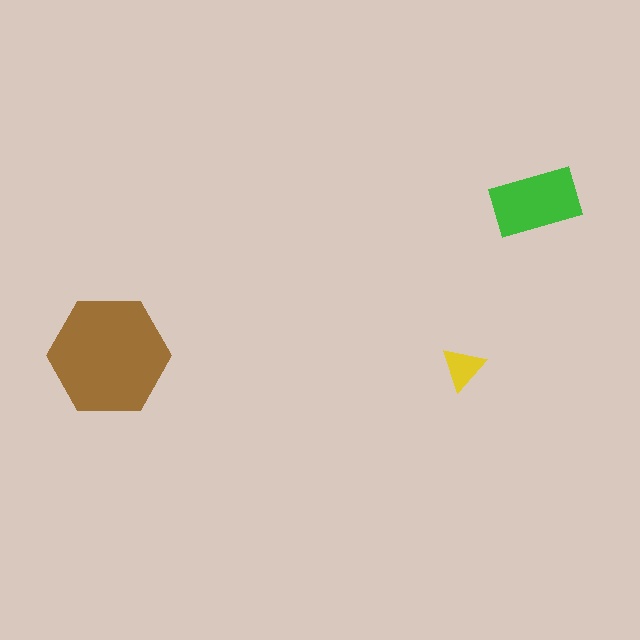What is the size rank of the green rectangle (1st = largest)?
2nd.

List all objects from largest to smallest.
The brown hexagon, the green rectangle, the yellow triangle.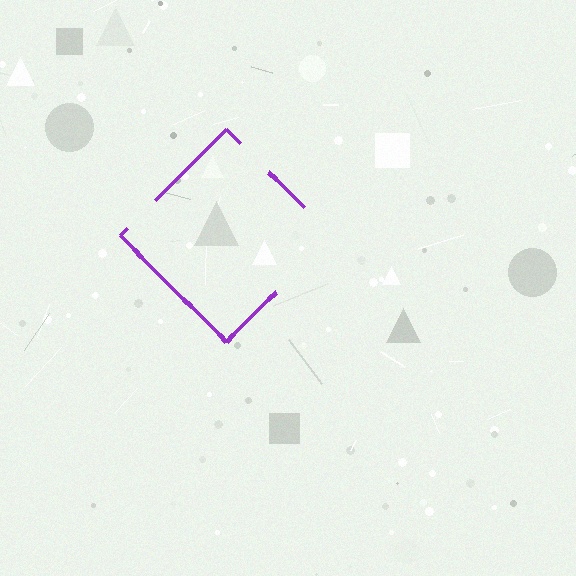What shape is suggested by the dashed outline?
The dashed outline suggests a diamond.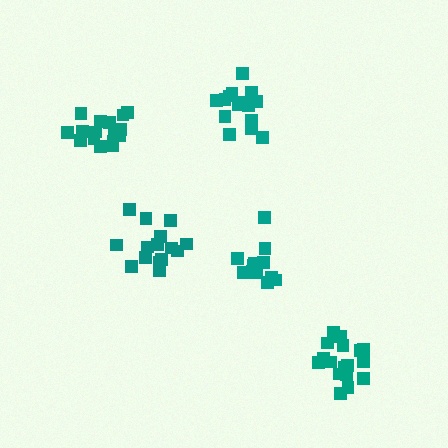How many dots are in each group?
Group 1: 17 dots, Group 2: 12 dots, Group 3: 15 dots, Group 4: 15 dots, Group 5: 16 dots (75 total).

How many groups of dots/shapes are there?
There are 5 groups.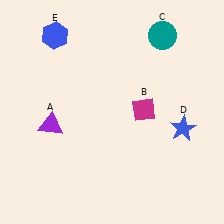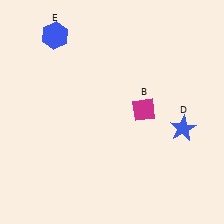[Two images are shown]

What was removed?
The teal circle (C), the purple triangle (A) were removed in Image 2.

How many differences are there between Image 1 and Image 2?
There are 2 differences between the two images.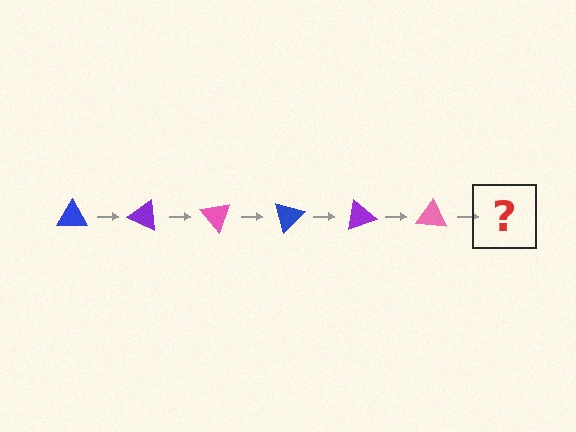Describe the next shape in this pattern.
It should be a blue triangle, rotated 150 degrees from the start.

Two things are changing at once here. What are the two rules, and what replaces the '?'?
The two rules are that it rotates 25 degrees each step and the color cycles through blue, purple, and pink. The '?' should be a blue triangle, rotated 150 degrees from the start.